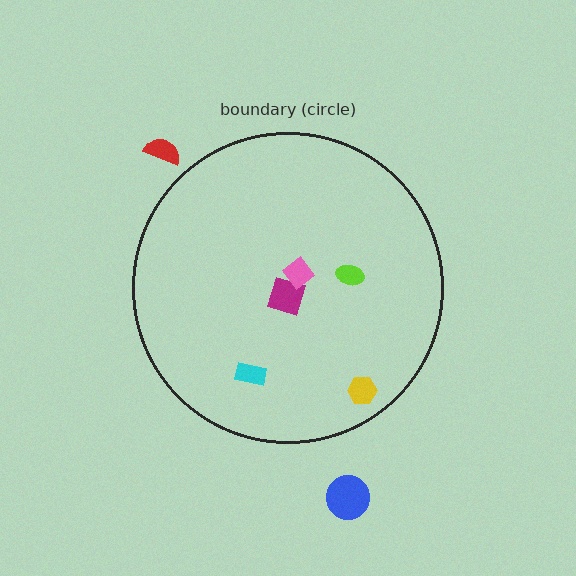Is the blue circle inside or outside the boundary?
Outside.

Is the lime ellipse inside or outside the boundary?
Inside.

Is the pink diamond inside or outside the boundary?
Inside.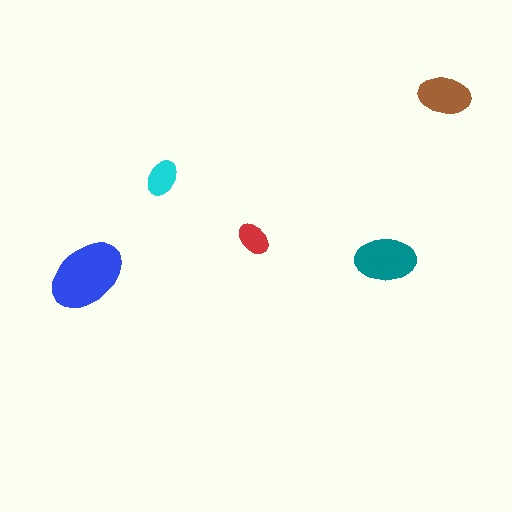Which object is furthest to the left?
The blue ellipse is leftmost.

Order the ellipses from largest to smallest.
the blue one, the teal one, the brown one, the cyan one, the red one.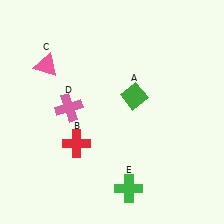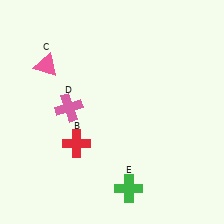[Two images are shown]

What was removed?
The green diamond (A) was removed in Image 2.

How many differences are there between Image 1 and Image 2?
There is 1 difference between the two images.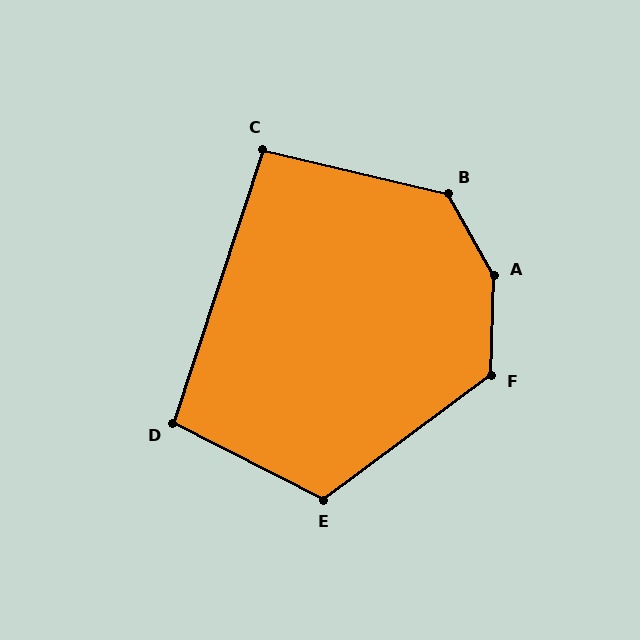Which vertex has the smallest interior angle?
C, at approximately 95 degrees.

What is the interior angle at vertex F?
Approximately 128 degrees (obtuse).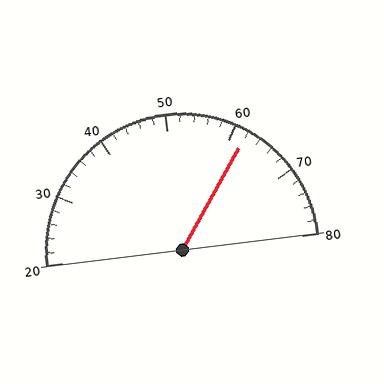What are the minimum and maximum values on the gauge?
The gauge ranges from 20 to 80.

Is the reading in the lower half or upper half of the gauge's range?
The reading is in the upper half of the range (20 to 80).